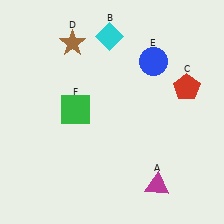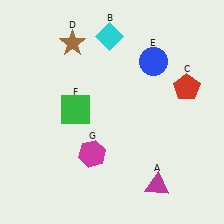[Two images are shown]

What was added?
A magenta hexagon (G) was added in Image 2.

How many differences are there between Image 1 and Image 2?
There is 1 difference between the two images.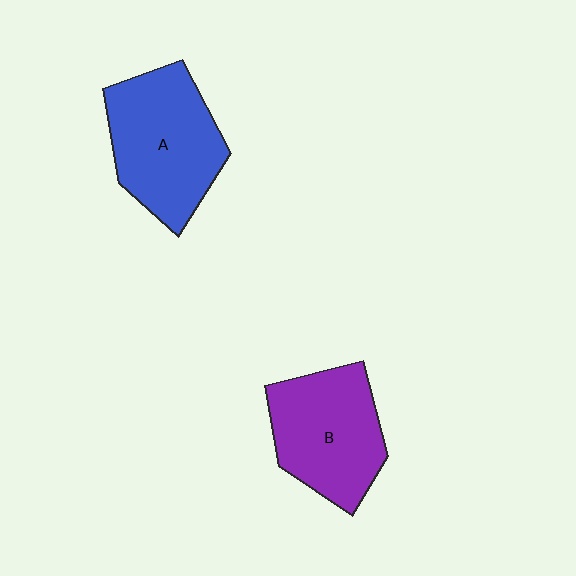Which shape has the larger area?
Shape A (blue).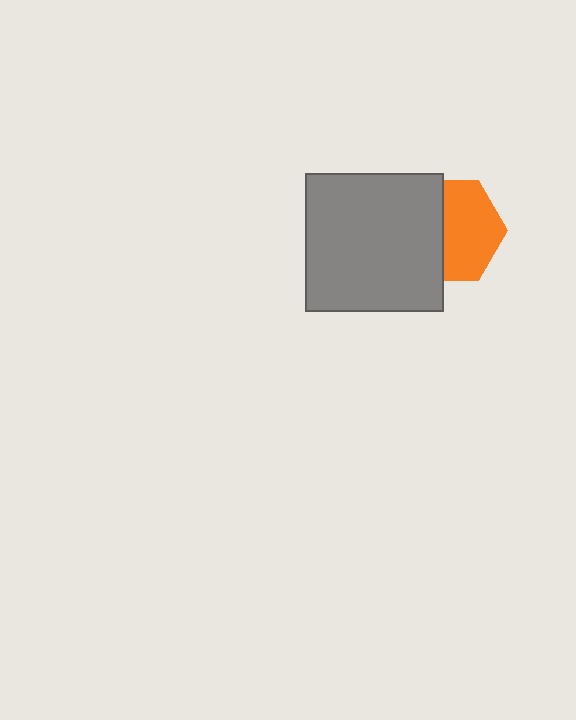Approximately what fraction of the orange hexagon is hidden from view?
Roughly 43% of the orange hexagon is hidden behind the gray square.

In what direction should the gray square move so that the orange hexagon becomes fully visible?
The gray square should move left. That is the shortest direction to clear the overlap and leave the orange hexagon fully visible.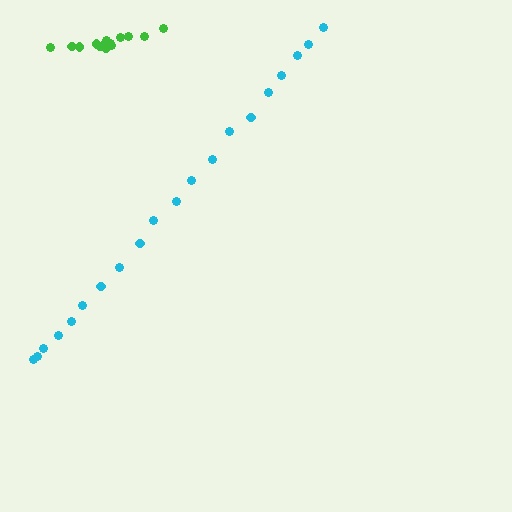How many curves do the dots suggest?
There are 2 distinct paths.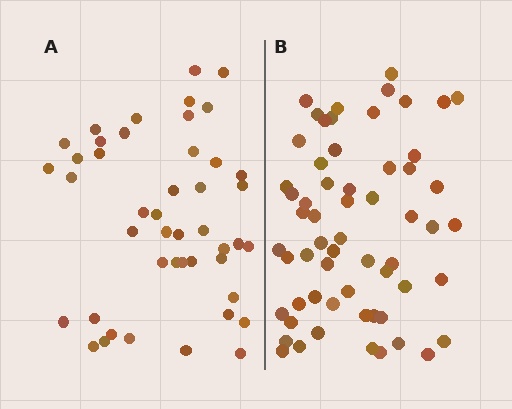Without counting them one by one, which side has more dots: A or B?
Region B (the right region) has more dots.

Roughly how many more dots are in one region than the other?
Region B has approximately 15 more dots than region A.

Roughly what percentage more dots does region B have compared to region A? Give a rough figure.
About 35% more.